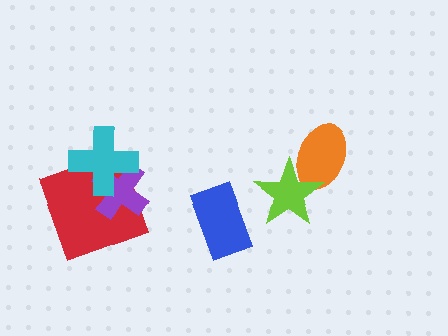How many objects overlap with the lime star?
1 object overlaps with the lime star.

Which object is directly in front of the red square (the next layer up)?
The purple cross is directly in front of the red square.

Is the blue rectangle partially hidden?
No, no other shape covers it.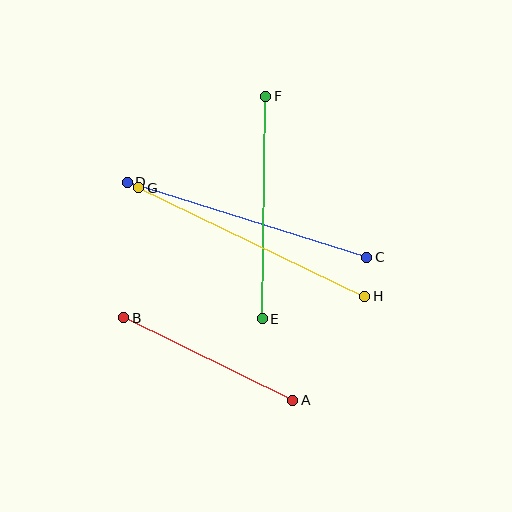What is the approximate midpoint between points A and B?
The midpoint is at approximately (208, 359) pixels.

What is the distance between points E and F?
The distance is approximately 222 pixels.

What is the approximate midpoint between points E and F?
The midpoint is at approximately (264, 207) pixels.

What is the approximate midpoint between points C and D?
The midpoint is at approximately (247, 220) pixels.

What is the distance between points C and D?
The distance is approximately 251 pixels.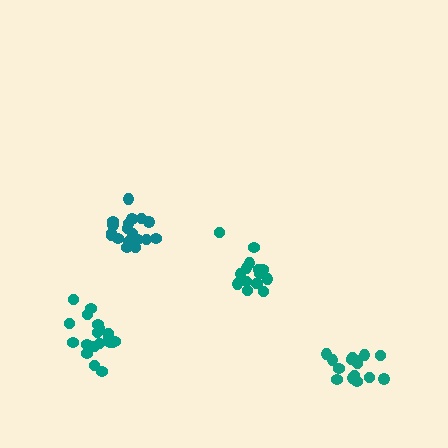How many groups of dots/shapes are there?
There are 4 groups.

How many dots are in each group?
Group 1: 18 dots, Group 2: 20 dots, Group 3: 15 dots, Group 4: 15 dots (68 total).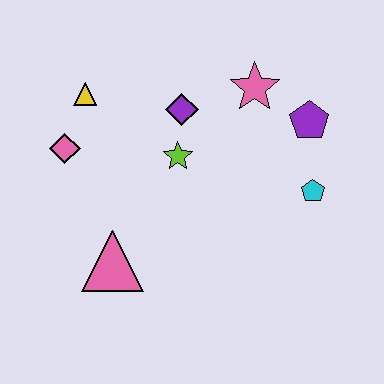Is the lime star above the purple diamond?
No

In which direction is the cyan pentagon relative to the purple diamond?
The cyan pentagon is to the right of the purple diamond.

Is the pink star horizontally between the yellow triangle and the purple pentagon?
Yes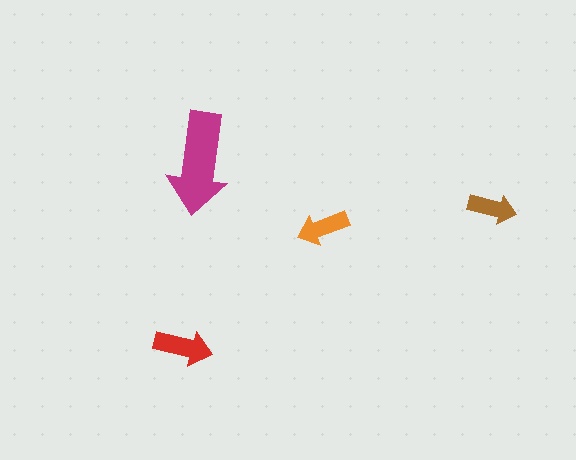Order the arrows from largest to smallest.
the magenta one, the red one, the orange one, the brown one.